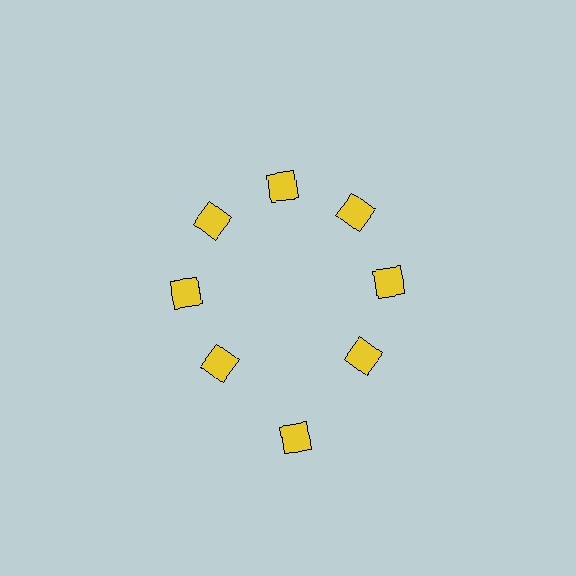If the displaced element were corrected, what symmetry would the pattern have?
It would have 8-fold rotational symmetry — the pattern would map onto itself every 45 degrees.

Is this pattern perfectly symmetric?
No. The 8 yellow diamonds are arranged in a ring, but one element near the 6 o'clock position is pushed outward from the center, breaking the 8-fold rotational symmetry.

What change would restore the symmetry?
The symmetry would be restored by moving it inward, back onto the ring so that all 8 diamonds sit at equal angles and equal distance from the center.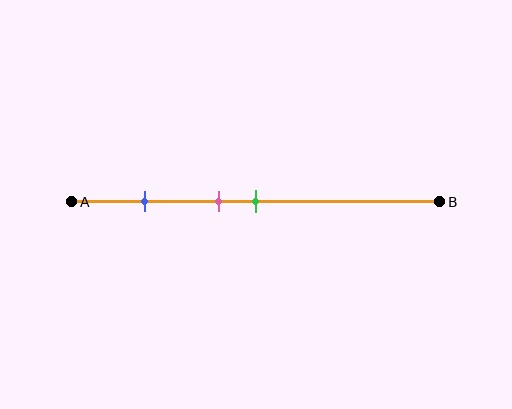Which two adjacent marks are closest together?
The pink and green marks are the closest adjacent pair.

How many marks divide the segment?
There are 3 marks dividing the segment.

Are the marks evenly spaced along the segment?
No, the marks are not evenly spaced.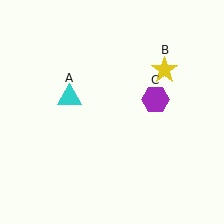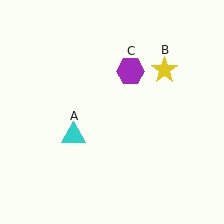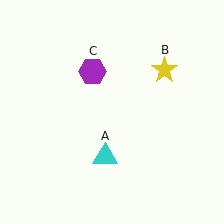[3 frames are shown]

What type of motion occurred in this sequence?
The cyan triangle (object A), purple hexagon (object C) rotated counterclockwise around the center of the scene.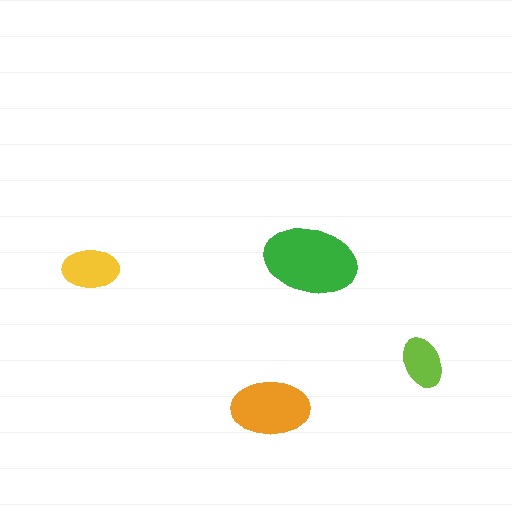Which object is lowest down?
The orange ellipse is bottommost.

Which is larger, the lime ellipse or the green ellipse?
The green one.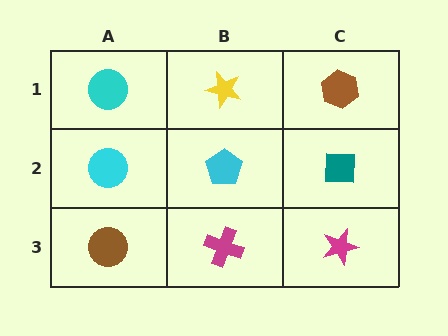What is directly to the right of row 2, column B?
A teal square.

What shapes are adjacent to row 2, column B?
A yellow star (row 1, column B), a magenta cross (row 3, column B), a cyan circle (row 2, column A), a teal square (row 2, column C).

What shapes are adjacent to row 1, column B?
A cyan pentagon (row 2, column B), a cyan circle (row 1, column A), a brown hexagon (row 1, column C).